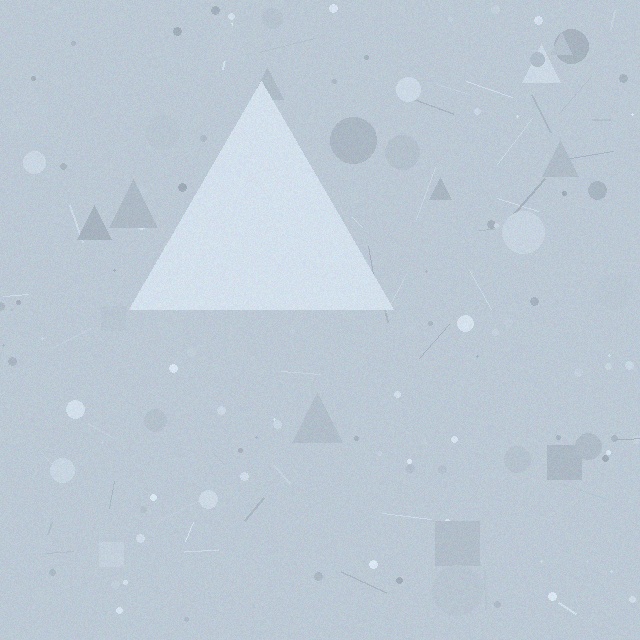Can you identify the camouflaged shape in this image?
The camouflaged shape is a triangle.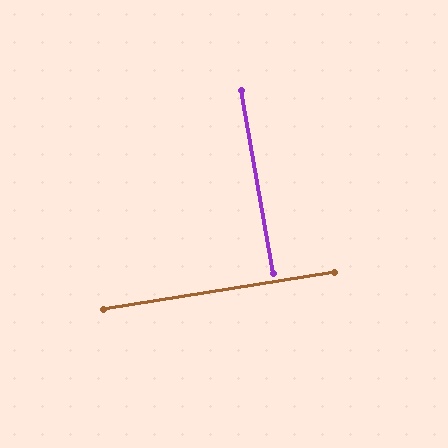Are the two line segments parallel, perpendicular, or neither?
Perpendicular — they meet at approximately 89°.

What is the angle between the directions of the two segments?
Approximately 89 degrees.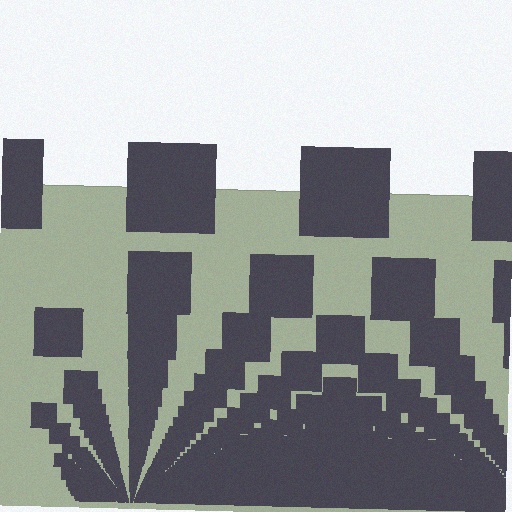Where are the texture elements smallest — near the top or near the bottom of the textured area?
Near the bottom.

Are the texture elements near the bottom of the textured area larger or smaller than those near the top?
Smaller. The gradient is inverted — elements near the bottom are smaller and denser.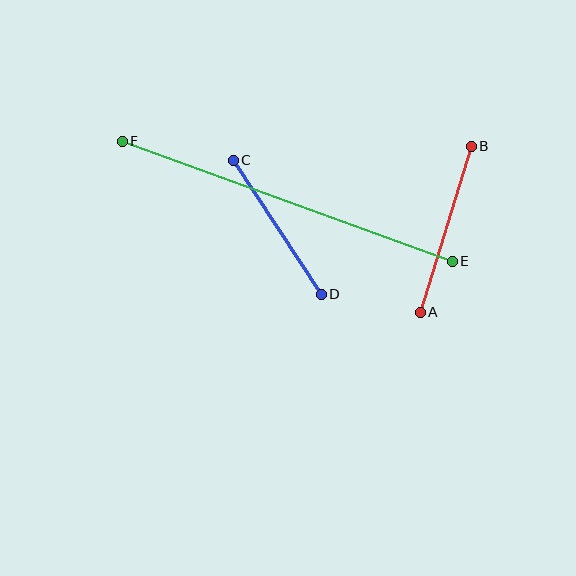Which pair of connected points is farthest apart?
Points E and F are farthest apart.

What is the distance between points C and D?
The distance is approximately 160 pixels.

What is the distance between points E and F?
The distance is approximately 351 pixels.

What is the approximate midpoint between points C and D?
The midpoint is at approximately (277, 227) pixels.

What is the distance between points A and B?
The distance is approximately 173 pixels.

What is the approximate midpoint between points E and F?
The midpoint is at approximately (287, 201) pixels.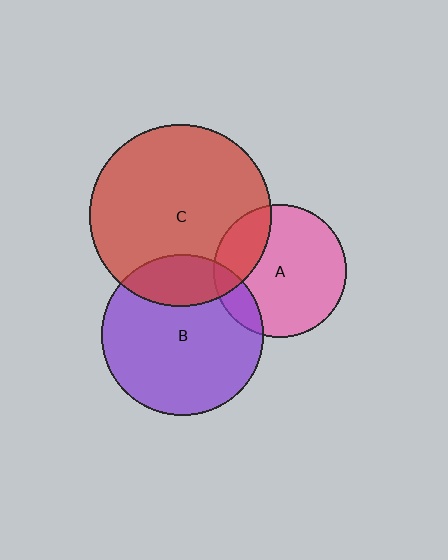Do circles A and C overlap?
Yes.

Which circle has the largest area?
Circle C (red).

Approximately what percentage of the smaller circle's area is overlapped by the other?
Approximately 25%.